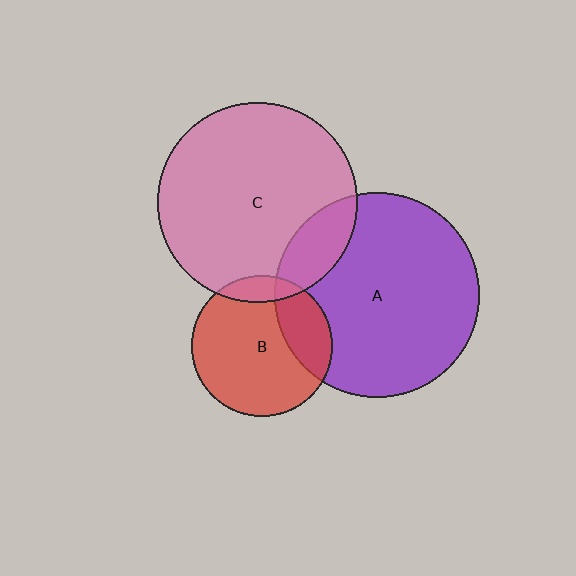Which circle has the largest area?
Circle A (purple).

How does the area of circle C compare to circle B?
Approximately 2.0 times.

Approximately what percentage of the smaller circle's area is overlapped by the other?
Approximately 15%.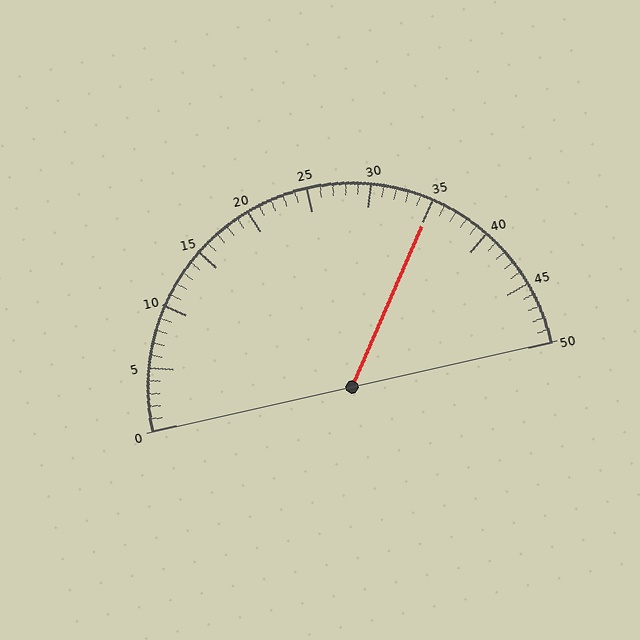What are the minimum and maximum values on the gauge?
The gauge ranges from 0 to 50.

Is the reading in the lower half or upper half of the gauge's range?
The reading is in the upper half of the range (0 to 50).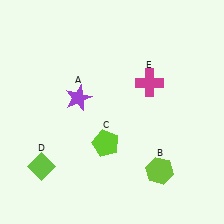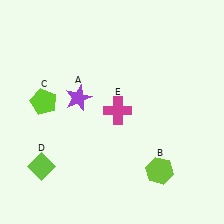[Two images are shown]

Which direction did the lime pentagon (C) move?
The lime pentagon (C) moved left.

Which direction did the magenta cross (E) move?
The magenta cross (E) moved left.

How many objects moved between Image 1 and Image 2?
2 objects moved between the two images.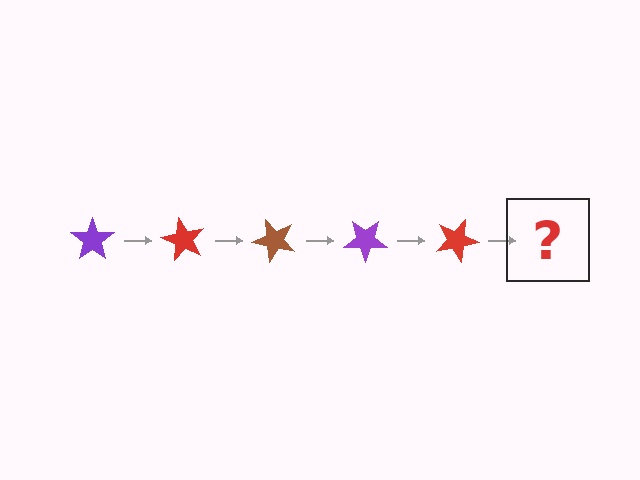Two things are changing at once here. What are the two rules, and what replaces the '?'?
The two rules are that it rotates 60 degrees each step and the color cycles through purple, red, and brown. The '?' should be a brown star, rotated 300 degrees from the start.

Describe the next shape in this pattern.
It should be a brown star, rotated 300 degrees from the start.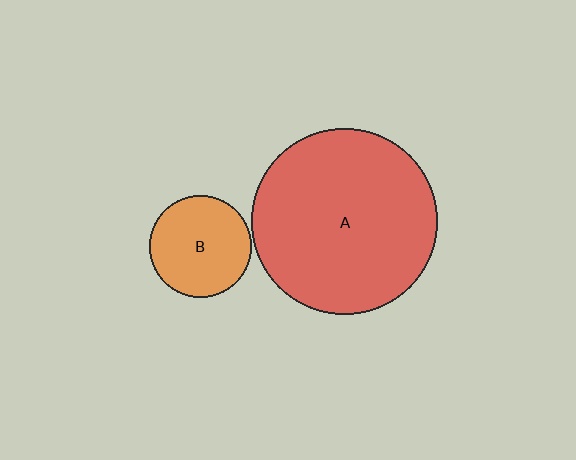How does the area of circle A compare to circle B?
Approximately 3.4 times.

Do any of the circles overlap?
No, none of the circles overlap.